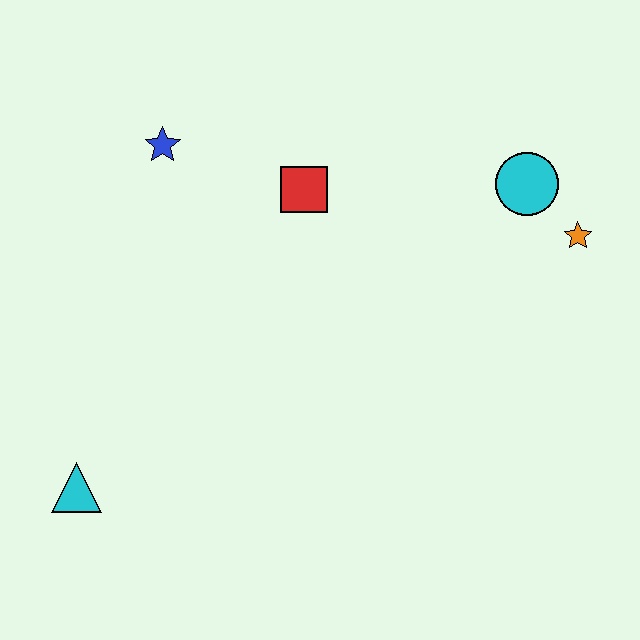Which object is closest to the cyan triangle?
The blue star is closest to the cyan triangle.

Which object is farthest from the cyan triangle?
The orange star is farthest from the cyan triangle.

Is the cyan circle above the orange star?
Yes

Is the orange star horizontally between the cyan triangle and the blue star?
No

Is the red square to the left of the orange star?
Yes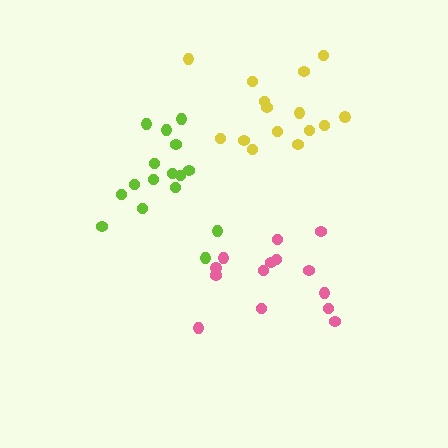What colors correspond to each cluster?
The clusters are colored: lime, yellow, pink.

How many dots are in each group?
Group 1: 16 dots, Group 2: 15 dots, Group 3: 14 dots (45 total).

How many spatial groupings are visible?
There are 3 spatial groupings.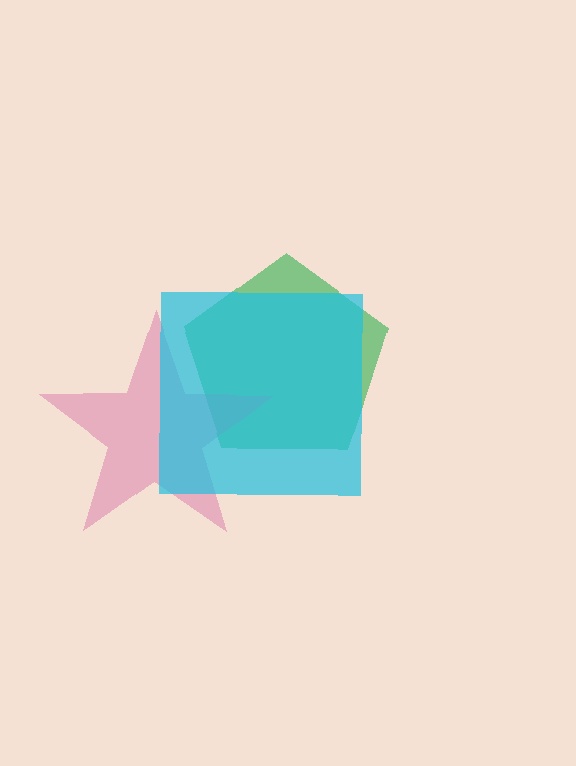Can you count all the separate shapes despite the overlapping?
Yes, there are 3 separate shapes.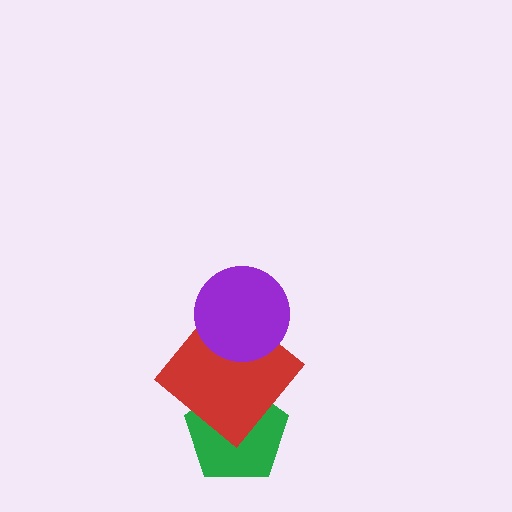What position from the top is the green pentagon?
The green pentagon is 3rd from the top.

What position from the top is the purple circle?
The purple circle is 1st from the top.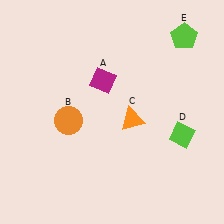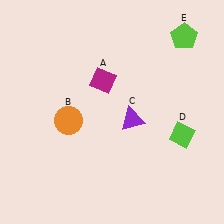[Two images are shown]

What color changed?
The triangle (C) changed from orange in Image 1 to purple in Image 2.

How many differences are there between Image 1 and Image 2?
There is 1 difference between the two images.